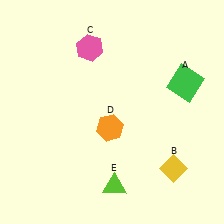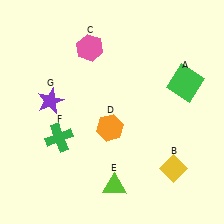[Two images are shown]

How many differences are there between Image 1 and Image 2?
There are 2 differences between the two images.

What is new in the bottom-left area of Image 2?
A green cross (F) was added in the bottom-left area of Image 2.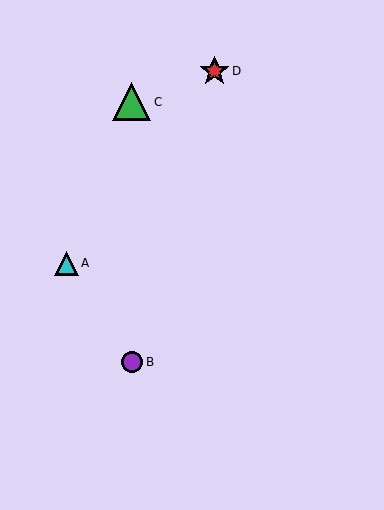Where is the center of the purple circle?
The center of the purple circle is at (132, 362).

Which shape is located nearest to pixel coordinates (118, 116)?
The green triangle (labeled C) at (132, 102) is nearest to that location.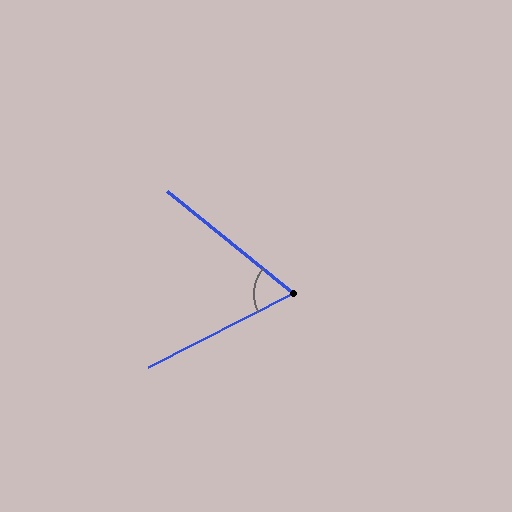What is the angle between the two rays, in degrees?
Approximately 66 degrees.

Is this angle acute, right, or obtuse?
It is acute.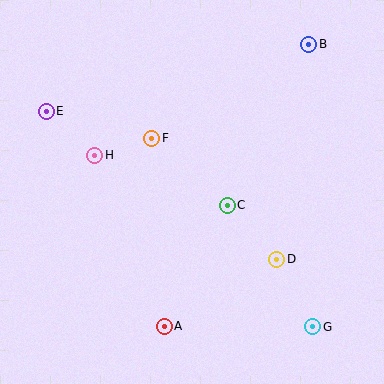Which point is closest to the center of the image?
Point C at (227, 205) is closest to the center.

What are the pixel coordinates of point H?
Point H is at (95, 155).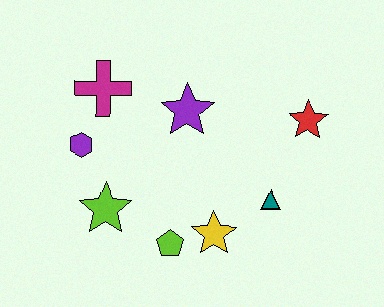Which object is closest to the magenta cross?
The purple hexagon is closest to the magenta cross.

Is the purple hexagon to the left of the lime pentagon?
Yes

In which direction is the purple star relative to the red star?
The purple star is to the left of the red star.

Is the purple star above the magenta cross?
No